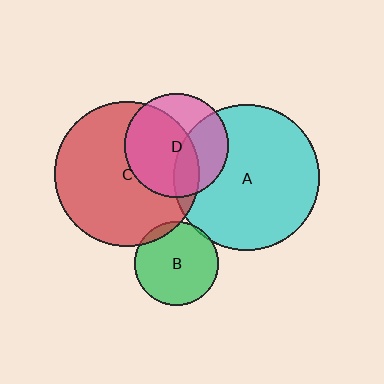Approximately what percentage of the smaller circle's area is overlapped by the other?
Approximately 35%.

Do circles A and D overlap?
Yes.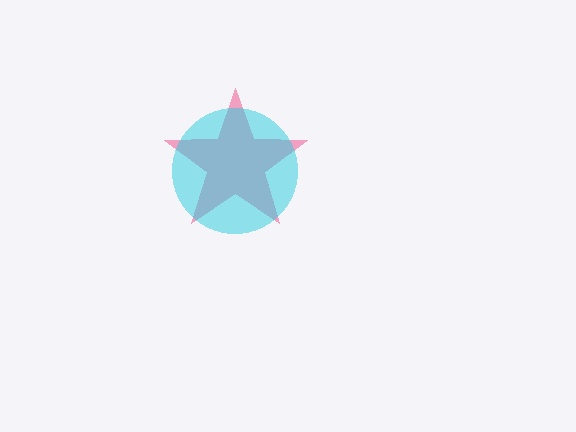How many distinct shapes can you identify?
There are 2 distinct shapes: a pink star, a cyan circle.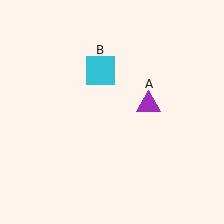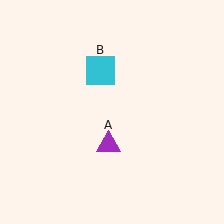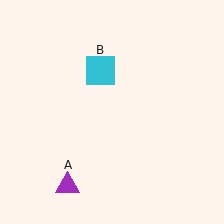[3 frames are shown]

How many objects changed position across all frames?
1 object changed position: purple triangle (object A).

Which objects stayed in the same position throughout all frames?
Cyan square (object B) remained stationary.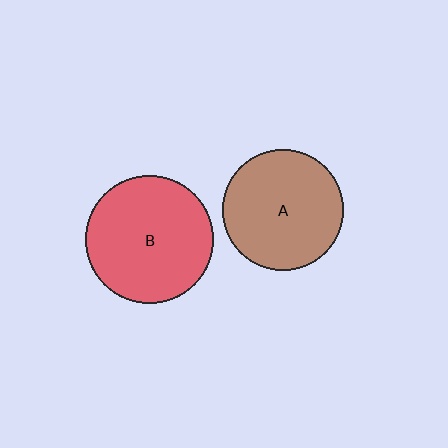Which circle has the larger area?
Circle B (red).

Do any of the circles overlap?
No, none of the circles overlap.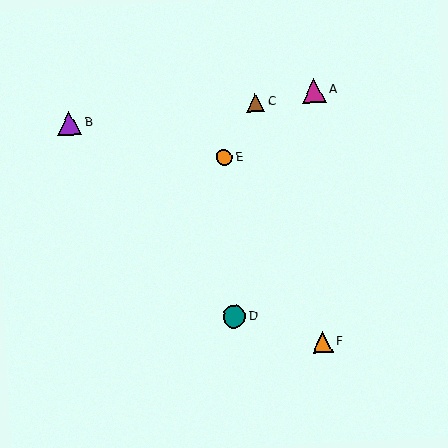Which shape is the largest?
The magenta triangle (labeled A) is the largest.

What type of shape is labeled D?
Shape D is a teal circle.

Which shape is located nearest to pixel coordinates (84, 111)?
The purple triangle (labeled B) at (69, 123) is nearest to that location.